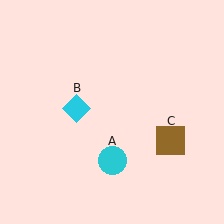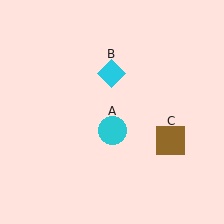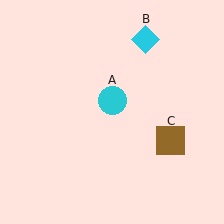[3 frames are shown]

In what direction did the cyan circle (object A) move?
The cyan circle (object A) moved up.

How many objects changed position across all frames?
2 objects changed position: cyan circle (object A), cyan diamond (object B).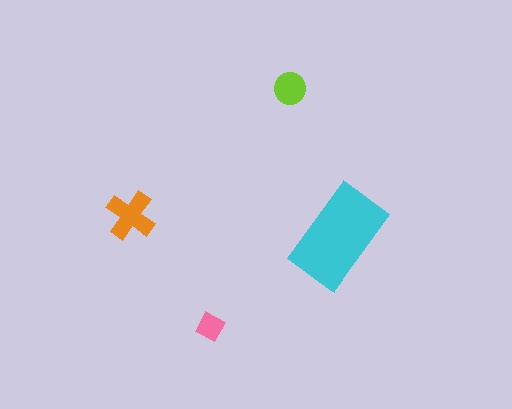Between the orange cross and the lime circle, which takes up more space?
The orange cross.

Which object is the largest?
The cyan rectangle.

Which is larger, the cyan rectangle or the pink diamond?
The cyan rectangle.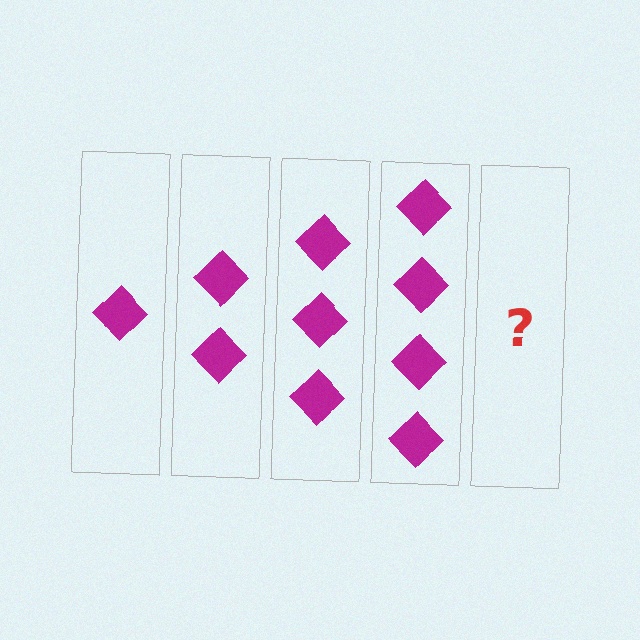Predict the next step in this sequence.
The next step is 5 diamonds.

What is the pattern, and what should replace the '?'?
The pattern is that each step adds one more diamond. The '?' should be 5 diamonds.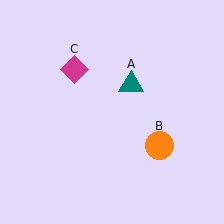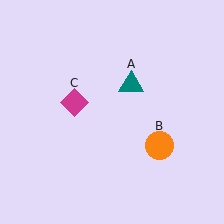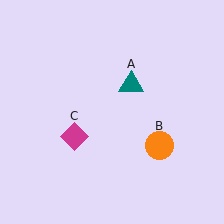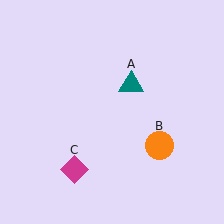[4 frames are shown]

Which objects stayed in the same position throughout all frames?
Teal triangle (object A) and orange circle (object B) remained stationary.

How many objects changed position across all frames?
1 object changed position: magenta diamond (object C).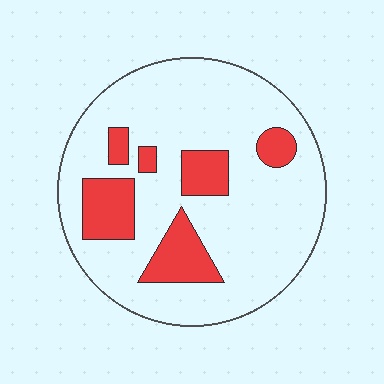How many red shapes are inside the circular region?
6.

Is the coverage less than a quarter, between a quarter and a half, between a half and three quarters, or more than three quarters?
Less than a quarter.